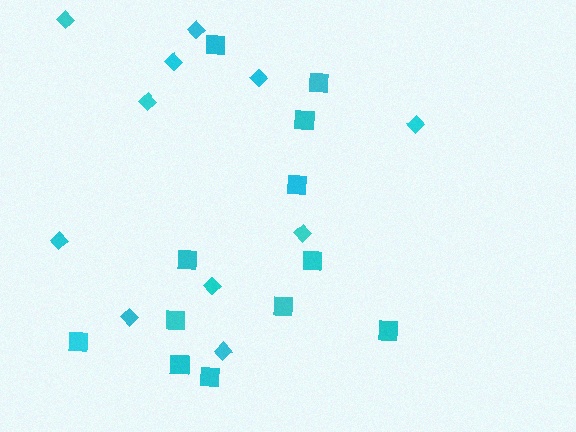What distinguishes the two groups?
There are 2 groups: one group of squares (12) and one group of diamonds (11).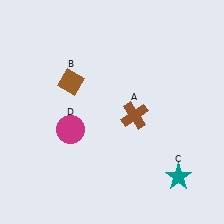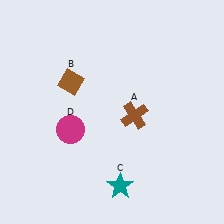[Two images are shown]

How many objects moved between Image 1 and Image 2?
1 object moved between the two images.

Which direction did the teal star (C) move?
The teal star (C) moved left.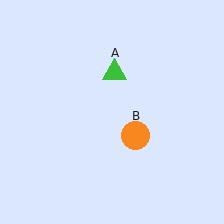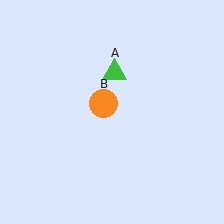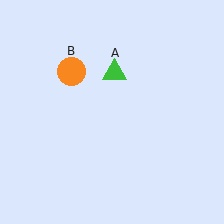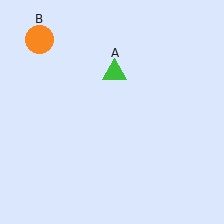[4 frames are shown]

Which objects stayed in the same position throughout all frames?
Green triangle (object A) remained stationary.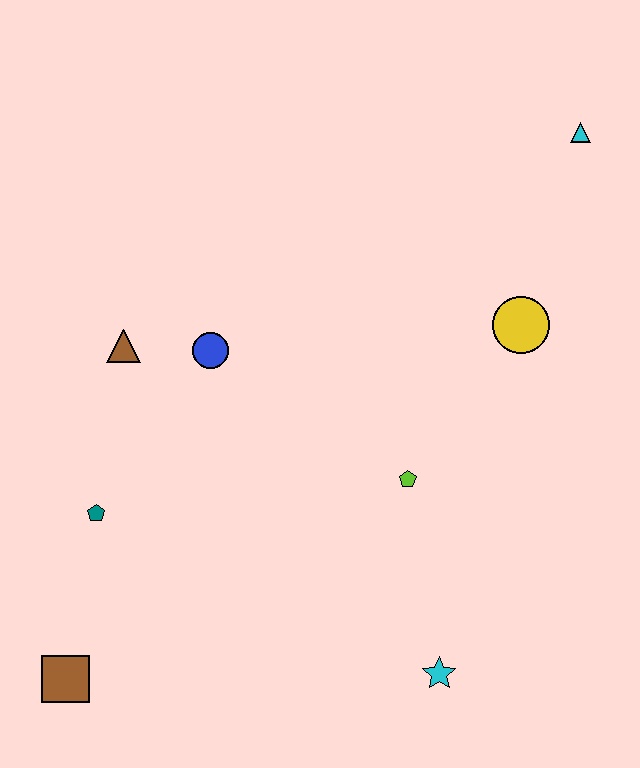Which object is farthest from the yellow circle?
The brown square is farthest from the yellow circle.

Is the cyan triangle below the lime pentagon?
No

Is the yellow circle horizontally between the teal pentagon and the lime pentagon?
No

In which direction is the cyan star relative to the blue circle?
The cyan star is below the blue circle.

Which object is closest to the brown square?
The teal pentagon is closest to the brown square.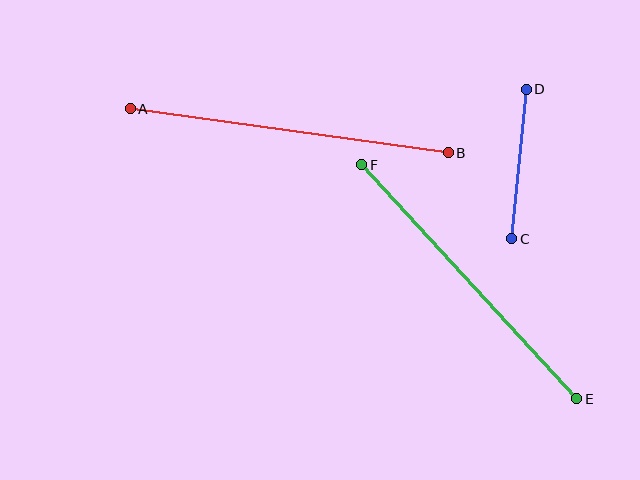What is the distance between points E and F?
The distance is approximately 318 pixels.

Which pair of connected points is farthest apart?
Points A and B are farthest apart.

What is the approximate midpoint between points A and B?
The midpoint is at approximately (289, 131) pixels.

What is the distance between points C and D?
The distance is approximately 150 pixels.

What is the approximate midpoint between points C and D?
The midpoint is at approximately (519, 164) pixels.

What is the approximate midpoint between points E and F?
The midpoint is at approximately (469, 282) pixels.